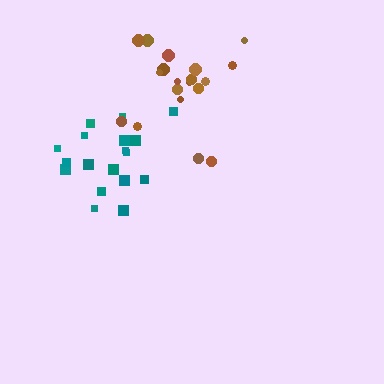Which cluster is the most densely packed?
Teal.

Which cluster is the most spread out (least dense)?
Brown.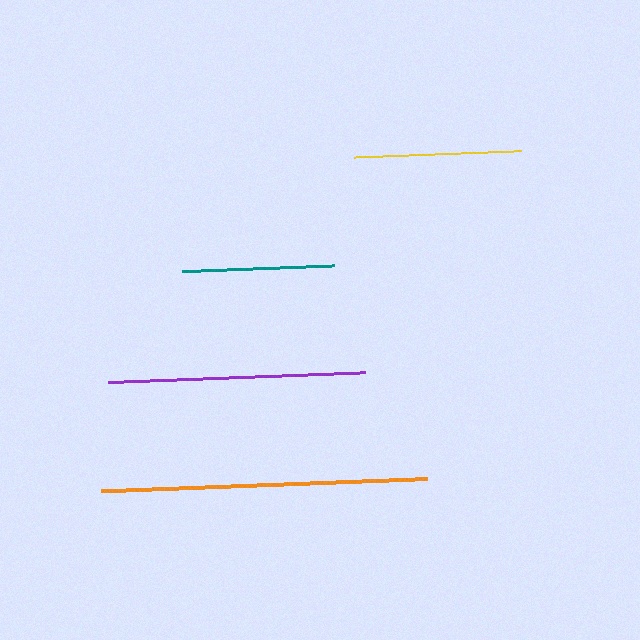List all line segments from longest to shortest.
From longest to shortest: orange, purple, yellow, teal.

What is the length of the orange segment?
The orange segment is approximately 326 pixels long.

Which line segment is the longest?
The orange line is the longest at approximately 326 pixels.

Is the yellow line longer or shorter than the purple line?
The purple line is longer than the yellow line.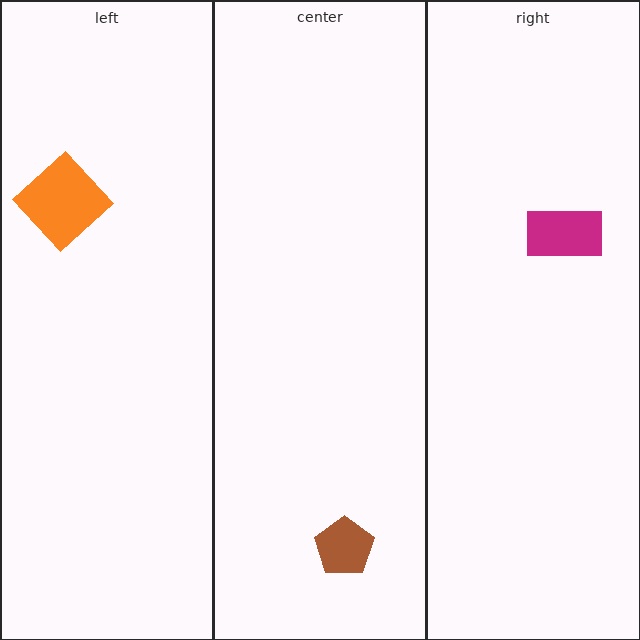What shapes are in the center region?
The brown pentagon.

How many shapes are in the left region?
1.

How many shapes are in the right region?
1.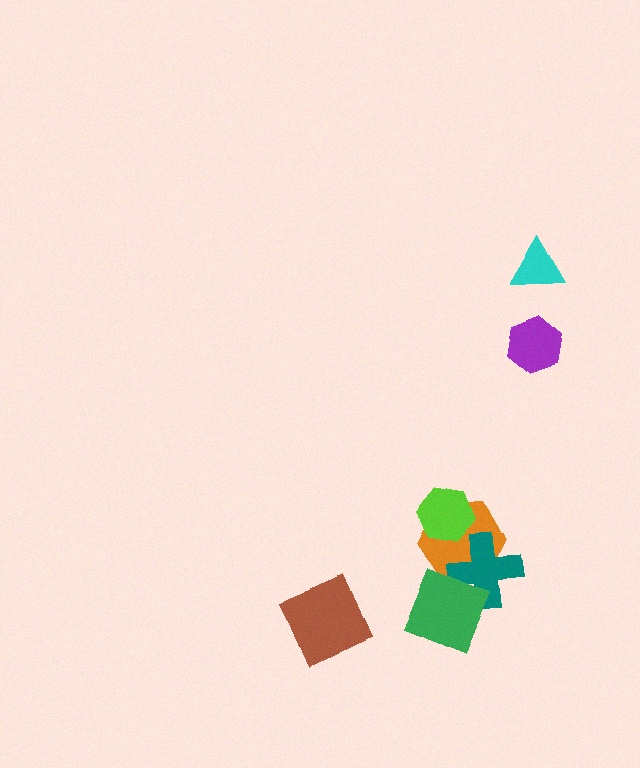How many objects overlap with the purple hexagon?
0 objects overlap with the purple hexagon.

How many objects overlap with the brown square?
0 objects overlap with the brown square.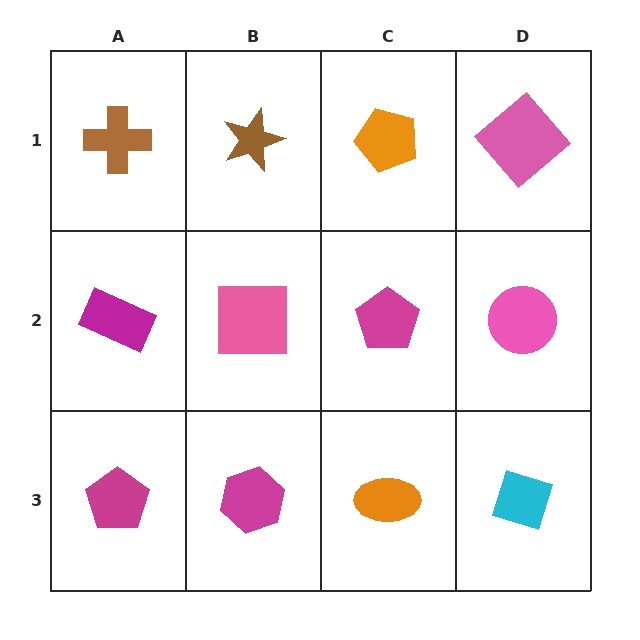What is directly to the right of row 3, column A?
A magenta hexagon.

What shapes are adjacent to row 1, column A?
A magenta rectangle (row 2, column A), a brown star (row 1, column B).